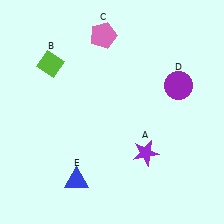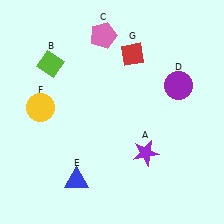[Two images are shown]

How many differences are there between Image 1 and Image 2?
There are 2 differences between the two images.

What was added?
A yellow circle (F), a red diamond (G) were added in Image 2.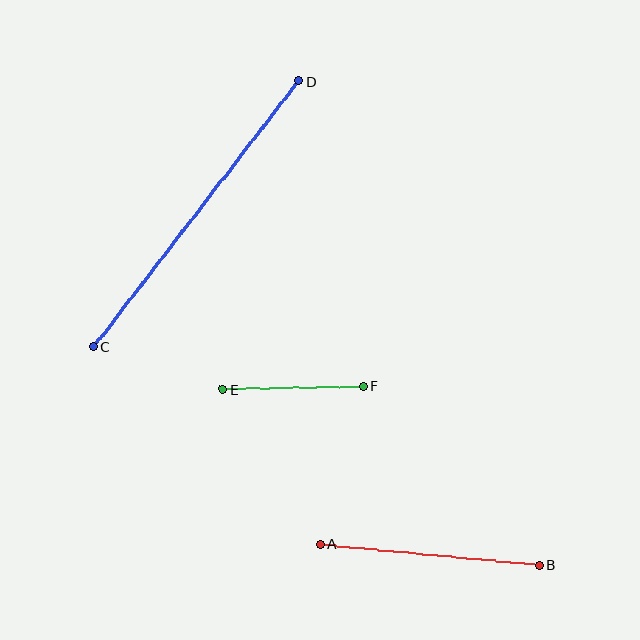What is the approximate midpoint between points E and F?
The midpoint is at approximately (293, 388) pixels.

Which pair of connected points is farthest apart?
Points C and D are farthest apart.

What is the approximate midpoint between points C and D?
The midpoint is at approximately (196, 214) pixels.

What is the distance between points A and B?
The distance is approximately 219 pixels.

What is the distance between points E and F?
The distance is approximately 141 pixels.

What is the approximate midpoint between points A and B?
The midpoint is at approximately (430, 555) pixels.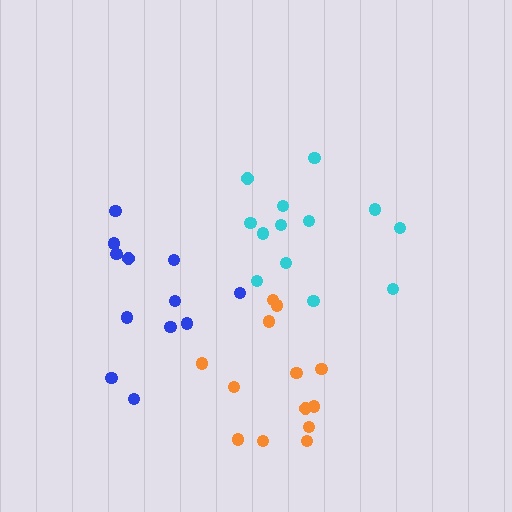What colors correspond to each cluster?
The clusters are colored: blue, cyan, orange.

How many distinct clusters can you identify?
There are 3 distinct clusters.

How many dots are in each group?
Group 1: 12 dots, Group 2: 13 dots, Group 3: 13 dots (38 total).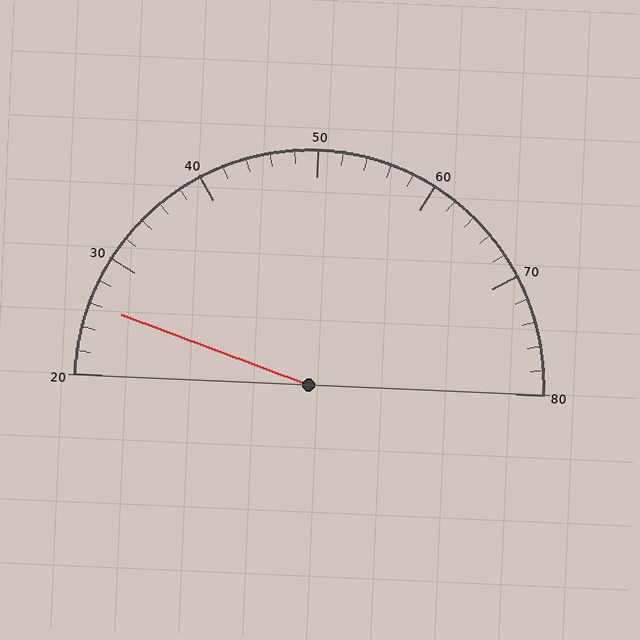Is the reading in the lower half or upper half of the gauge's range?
The reading is in the lower half of the range (20 to 80).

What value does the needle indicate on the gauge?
The needle indicates approximately 26.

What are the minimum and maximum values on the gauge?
The gauge ranges from 20 to 80.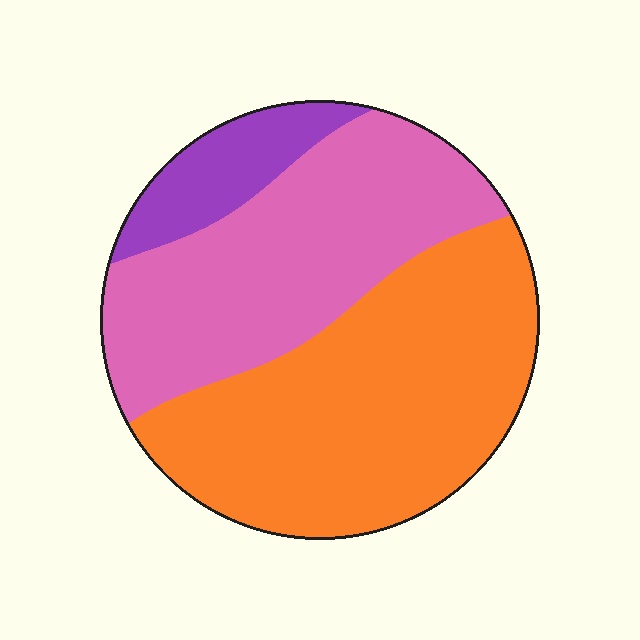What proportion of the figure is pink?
Pink covers 39% of the figure.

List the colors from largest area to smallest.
From largest to smallest: orange, pink, purple.